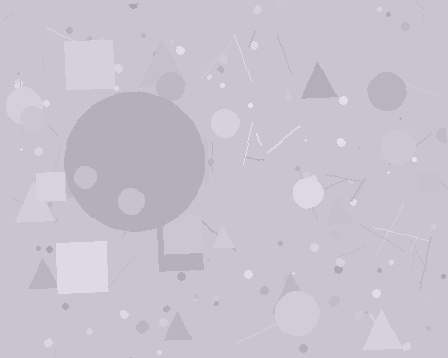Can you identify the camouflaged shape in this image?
The camouflaged shape is a circle.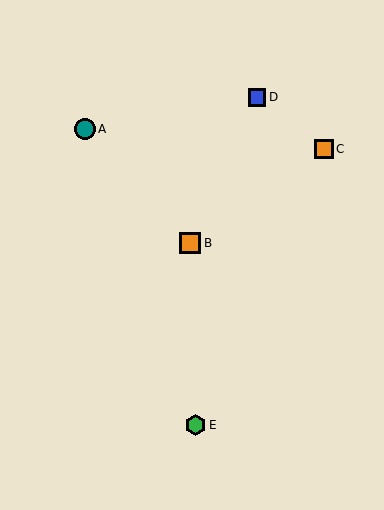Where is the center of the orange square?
The center of the orange square is at (190, 243).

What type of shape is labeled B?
Shape B is an orange square.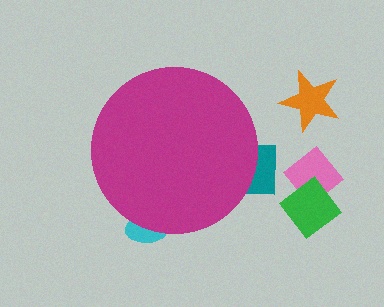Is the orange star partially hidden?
No, the orange star is fully visible.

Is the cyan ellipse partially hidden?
Yes, the cyan ellipse is partially hidden behind the magenta circle.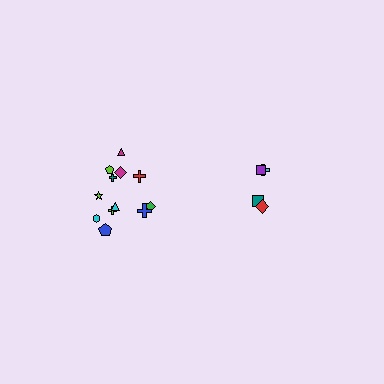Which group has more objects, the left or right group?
The left group.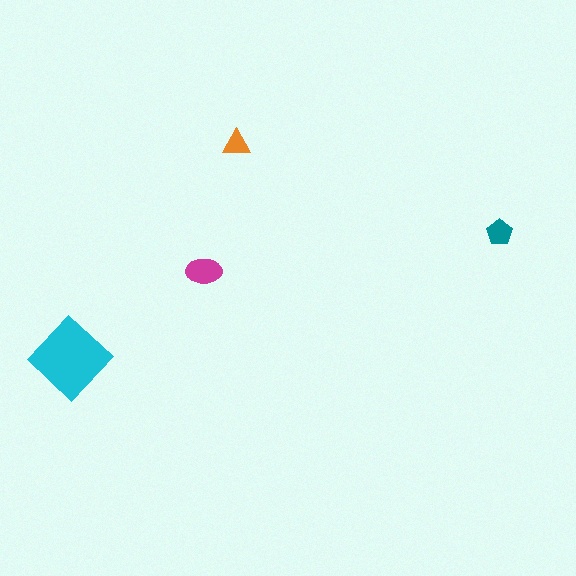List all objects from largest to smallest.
The cyan diamond, the magenta ellipse, the teal pentagon, the orange triangle.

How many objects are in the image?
There are 4 objects in the image.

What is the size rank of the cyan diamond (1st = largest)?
1st.